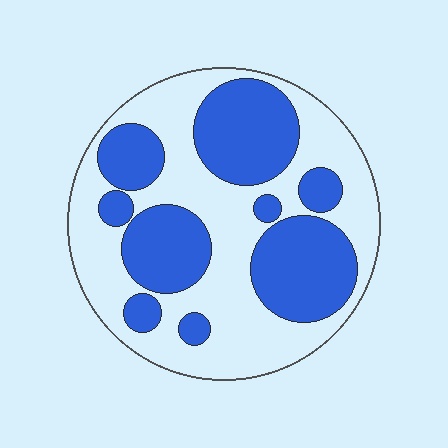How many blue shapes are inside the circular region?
9.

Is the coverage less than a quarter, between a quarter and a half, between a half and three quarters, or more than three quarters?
Between a quarter and a half.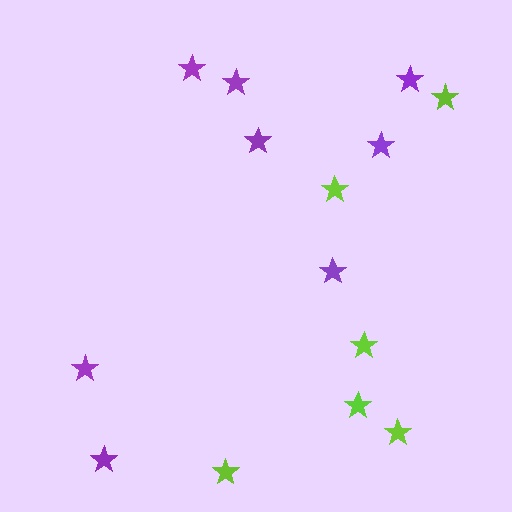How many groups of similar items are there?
There are 2 groups: one group of purple stars (8) and one group of lime stars (6).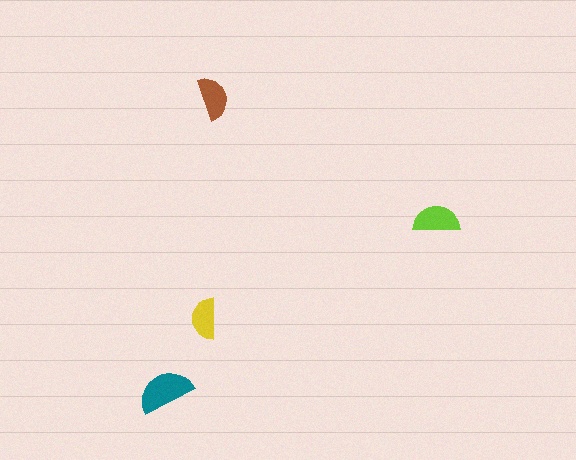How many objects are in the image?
There are 4 objects in the image.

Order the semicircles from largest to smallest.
the teal one, the lime one, the brown one, the yellow one.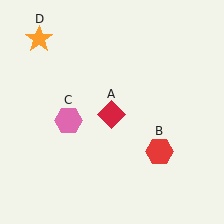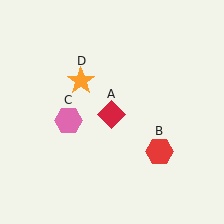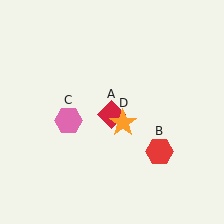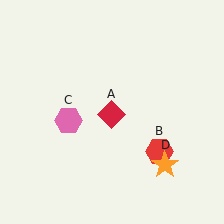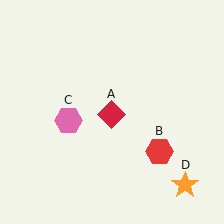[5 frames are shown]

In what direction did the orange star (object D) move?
The orange star (object D) moved down and to the right.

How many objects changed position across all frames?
1 object changed position: orange star (object D).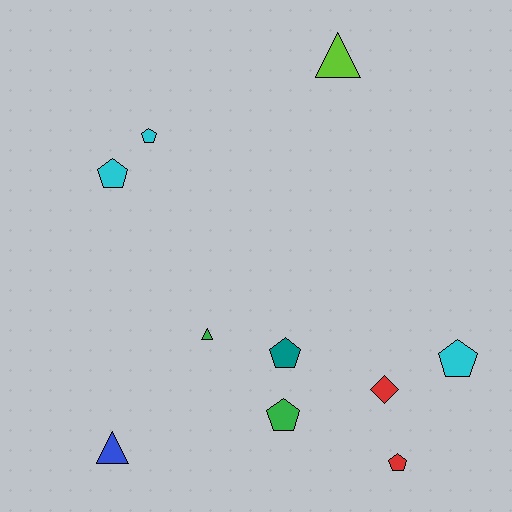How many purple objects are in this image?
There are no purple objects.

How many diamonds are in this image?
There is 1 diamond.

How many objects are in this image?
There are 10 objects.